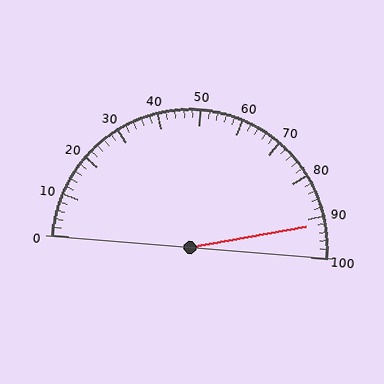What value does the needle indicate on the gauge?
The needle indicates approximately 92.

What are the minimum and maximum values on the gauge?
The gauge ranges from 0 to 100.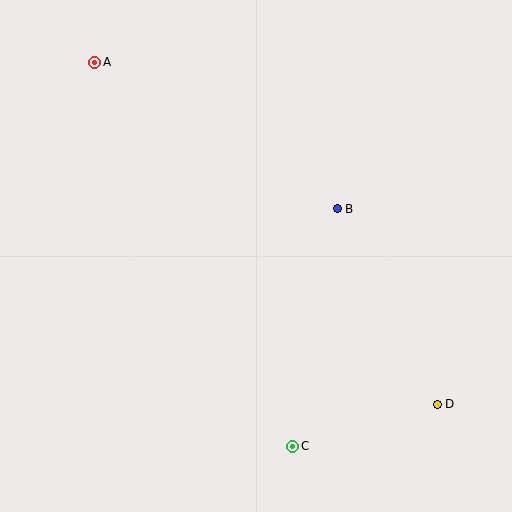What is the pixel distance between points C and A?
The distance between C and A is 432 pixels.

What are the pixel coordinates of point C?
Point C is at (293, 446).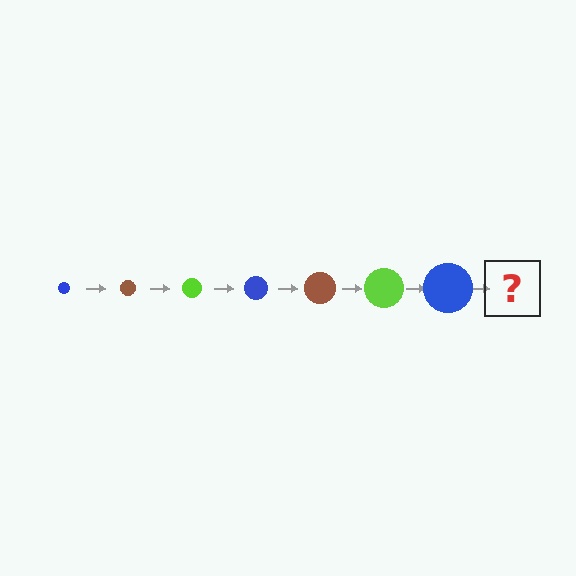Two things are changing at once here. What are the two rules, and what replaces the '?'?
The two rules are that the circle grows larger each step and the color cycles through blue, brown, and lime. The '?' should be a brown circle, larger than the previous one.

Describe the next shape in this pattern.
It should be a brown circle, larger than the previous one.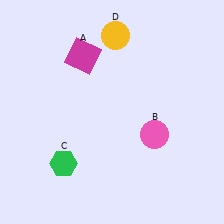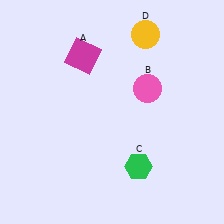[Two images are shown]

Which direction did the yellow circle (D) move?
The yellow circle (D) moved right.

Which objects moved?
The objects that moved are: the pink circle (B), the green hexagon (C), the yellow circle (D).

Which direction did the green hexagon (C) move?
The green hexagon (C) moved right.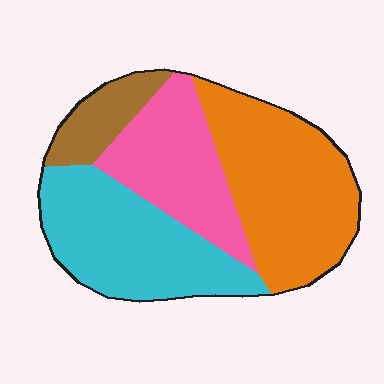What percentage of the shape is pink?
Pink covers 23% of the shape.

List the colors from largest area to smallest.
From largest to smallest: orange, cyan, pink, brown.